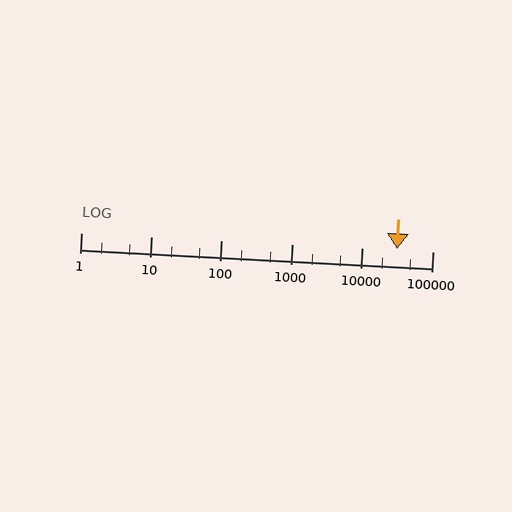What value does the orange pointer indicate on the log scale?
The pointer indicates approximately 31000.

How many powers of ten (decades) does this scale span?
The scale spans 5 decades, from 1 to 100000.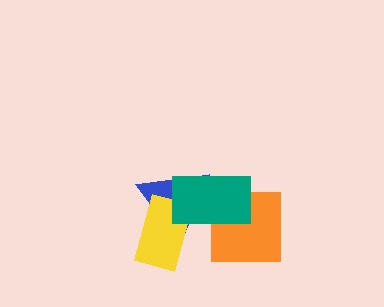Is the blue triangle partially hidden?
Yes, it is partially covered by another shape.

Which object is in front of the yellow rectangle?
The teal rectangle is in front of the yellow rectangle.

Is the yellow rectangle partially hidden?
Yes, it is partially covered by another shape.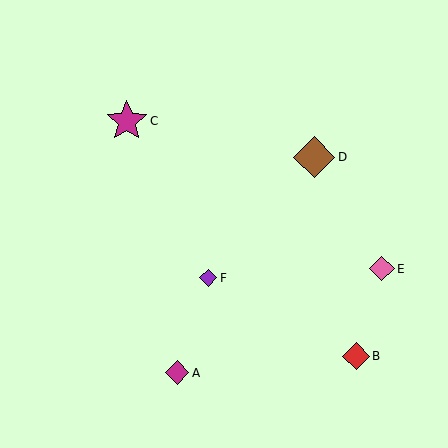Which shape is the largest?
The magenta star (labeled C) is the largest.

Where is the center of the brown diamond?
The center of the brown diamond is at (314, 157).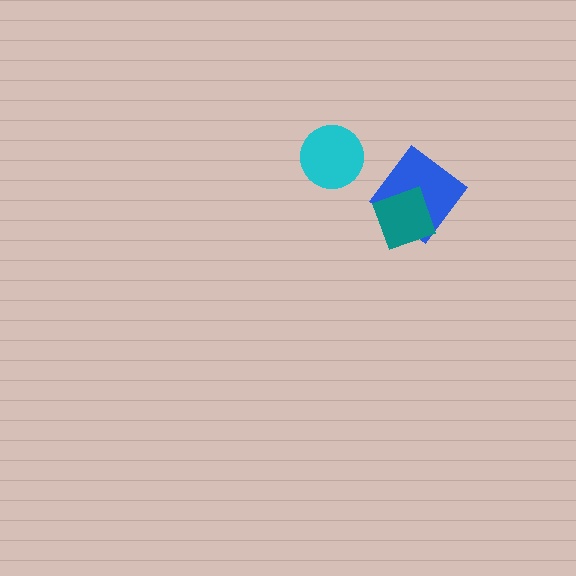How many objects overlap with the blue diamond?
1 object overlaps with the blue diamond.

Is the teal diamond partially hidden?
No, no other shape covers it.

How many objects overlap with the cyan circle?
0 objects overlap with the cyan circle.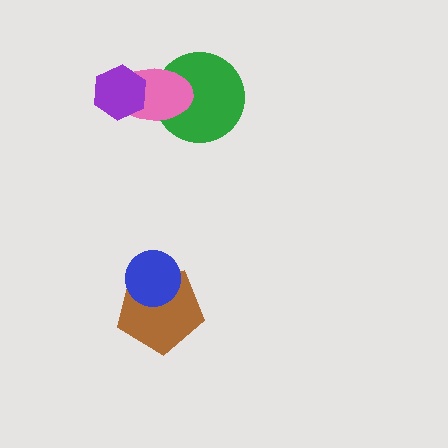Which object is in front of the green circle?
The pink ellipse is in front of the green circle.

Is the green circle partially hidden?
Yes, it is partially covered by another shape.